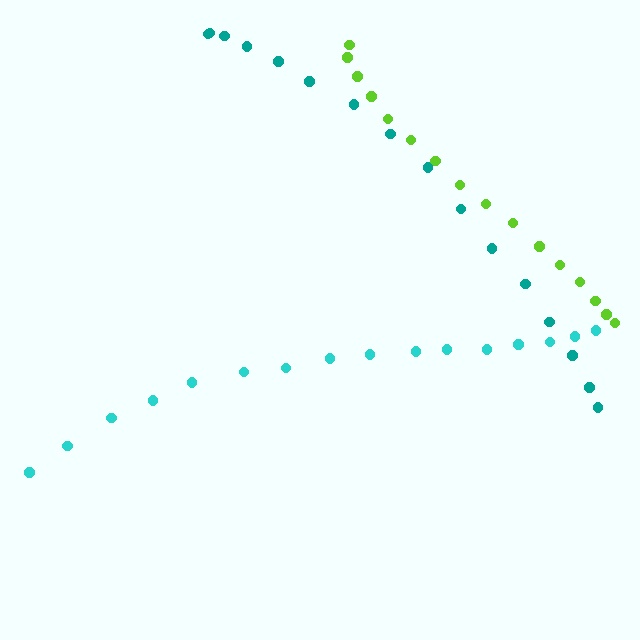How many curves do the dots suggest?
There are 3 distinct paths.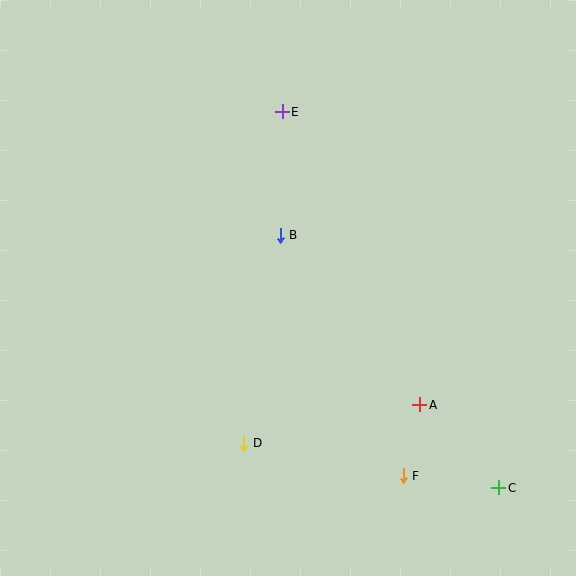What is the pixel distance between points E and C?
The distance between E and C is 434 pixels.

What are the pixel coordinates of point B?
Point B is at (280, 235).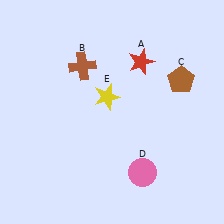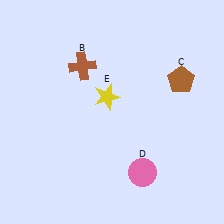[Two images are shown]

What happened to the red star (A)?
The red star (A) was removed in Image 2. It was in the top-right area of Image 1.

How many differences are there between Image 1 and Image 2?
There is 1 difference between the two images.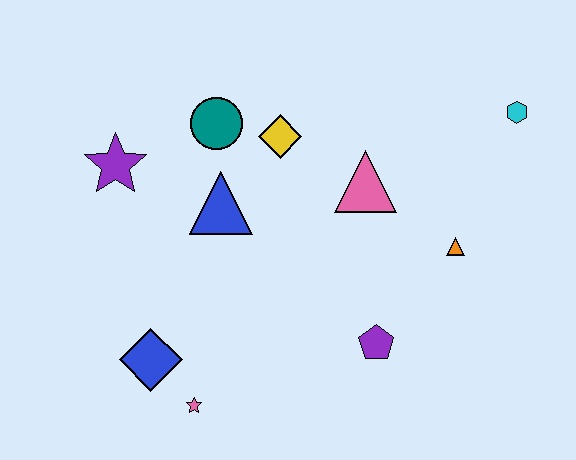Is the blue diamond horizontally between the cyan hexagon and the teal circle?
No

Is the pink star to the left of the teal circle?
Yes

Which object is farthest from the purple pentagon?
The purple star is farthest from the purple pentagon.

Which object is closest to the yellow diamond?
The teal circle is closest to the yellow diamond.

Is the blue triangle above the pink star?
Yes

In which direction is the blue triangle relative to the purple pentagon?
The blue triangle is to the left of the purple pentagon.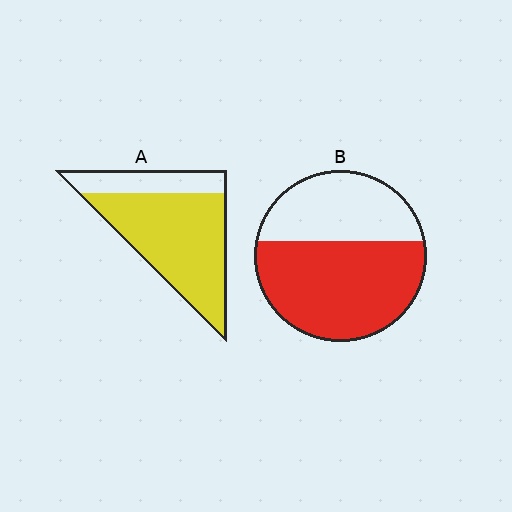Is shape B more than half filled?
Yes.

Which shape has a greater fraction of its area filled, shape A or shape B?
Shape A.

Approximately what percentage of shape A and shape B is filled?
A is approximately 75% and B is approximately 60%.